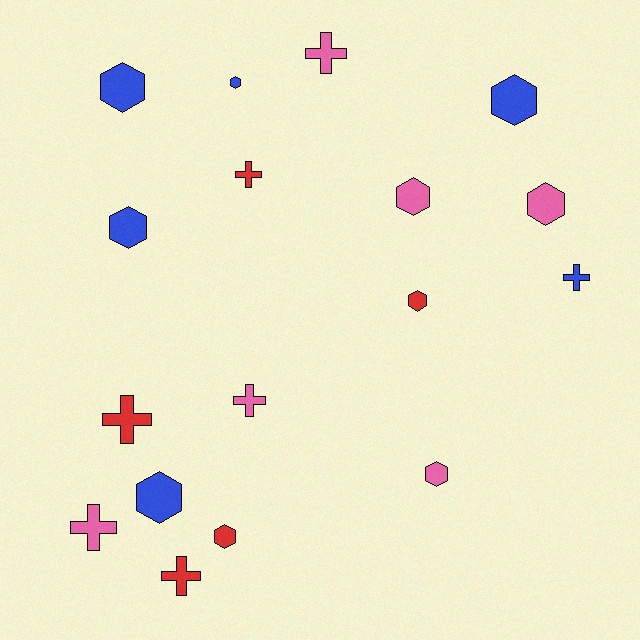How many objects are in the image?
There are 17 objects.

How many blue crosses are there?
There is 1 blue cross.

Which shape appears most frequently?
Hexagon, with 10 objects.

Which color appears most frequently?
Pink, with 6 objects.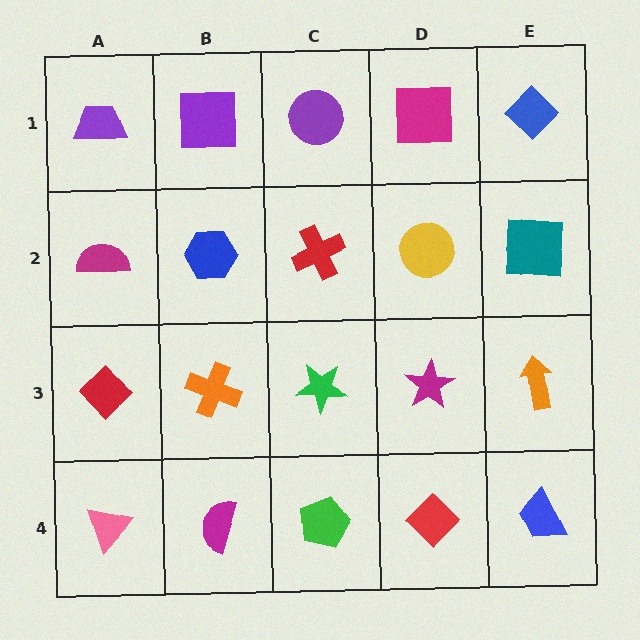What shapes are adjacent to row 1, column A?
A magenta semicircle (row 2, column A), a purple square (row 1, column B).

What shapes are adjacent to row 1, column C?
A red cross (row 2, column C), a purple square (row 1, column B), a magenta square (row 1, column D).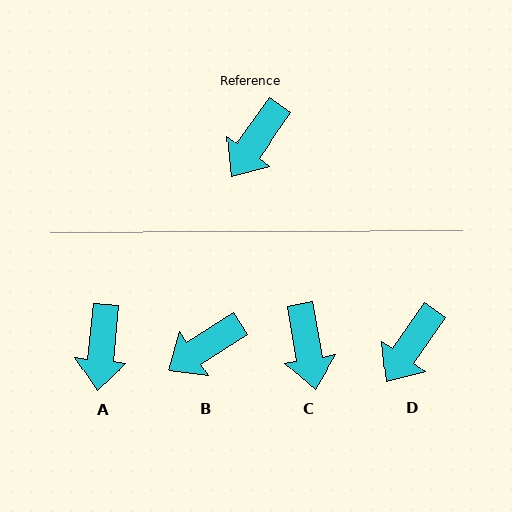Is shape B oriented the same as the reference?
No, it is off by about 22 degrees.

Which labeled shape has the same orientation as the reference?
D.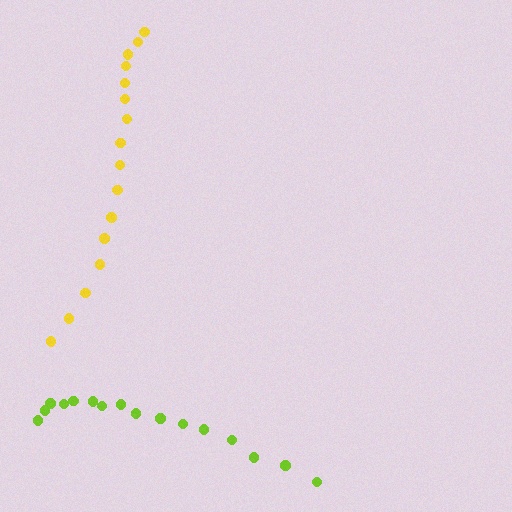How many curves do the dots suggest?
There are 2 distinct paths.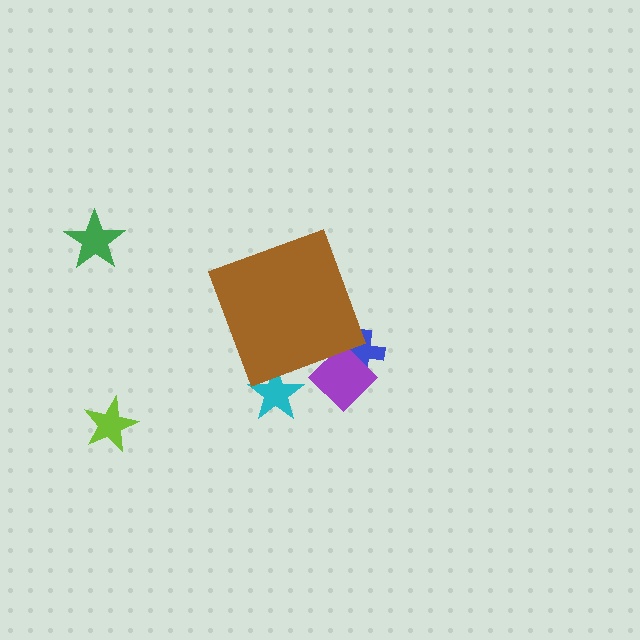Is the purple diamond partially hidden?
Yes, the purple diamond is partially hidden behind the brown diamond.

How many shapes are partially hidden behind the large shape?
3 shapes are partially hidden.